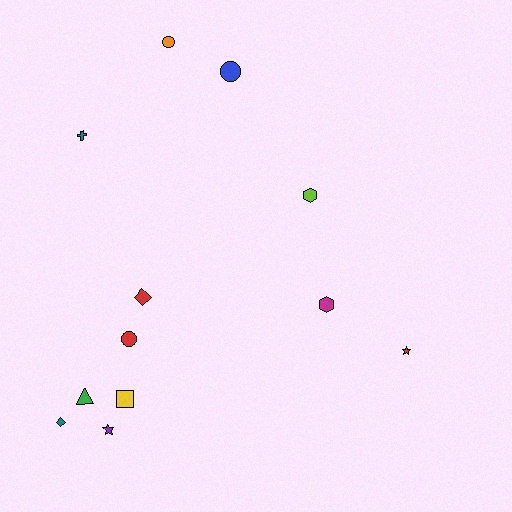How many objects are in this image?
There are 12 objects.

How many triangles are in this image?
There is 1 triangle.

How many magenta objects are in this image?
There is 1 magenta object.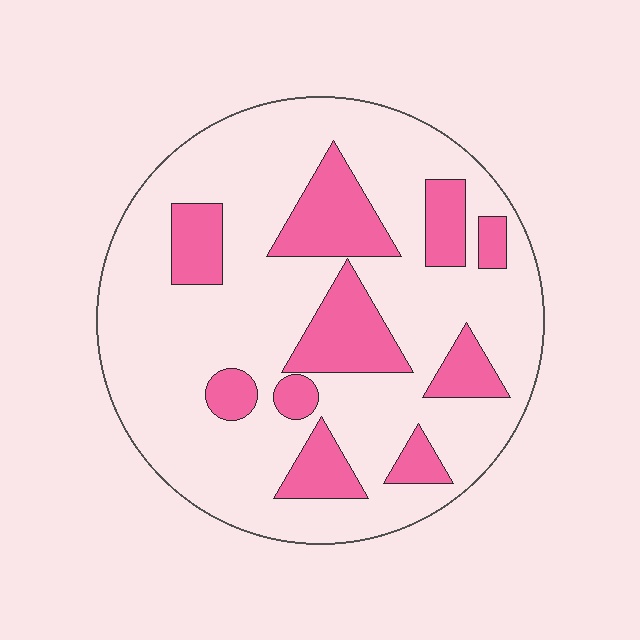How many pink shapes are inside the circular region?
10.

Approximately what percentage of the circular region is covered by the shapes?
Approximately 25%.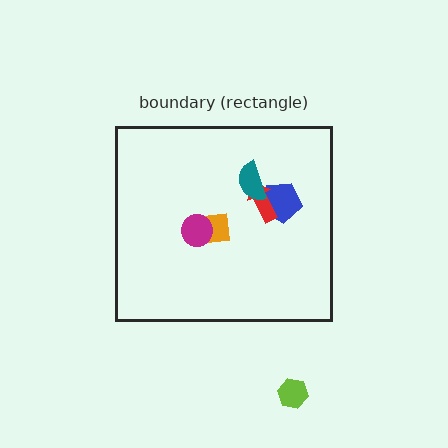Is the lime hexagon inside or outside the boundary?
Outside.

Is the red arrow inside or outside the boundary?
Inside.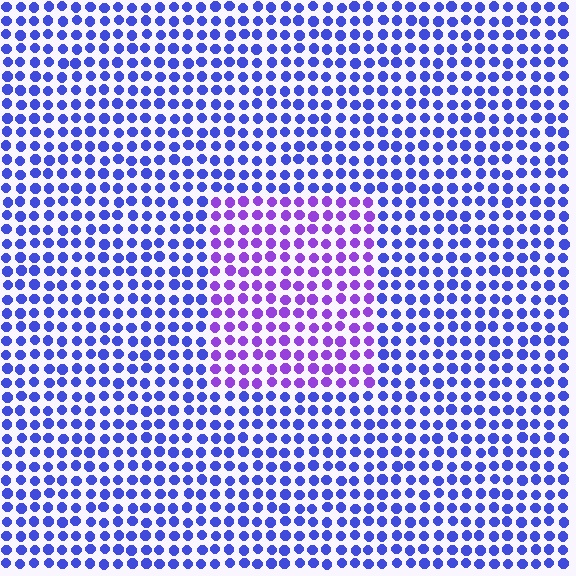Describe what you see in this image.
The image is filled with small blue elements in a uniform arrangement. A rectangle-shaped region is visible where the elements are tinted to a slightly different hue, forming a subtle color boundary.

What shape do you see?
I see a rectangle.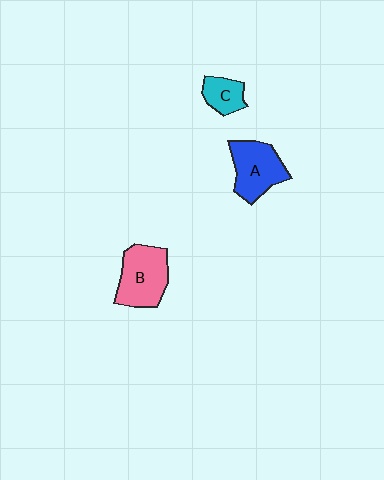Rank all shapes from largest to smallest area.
From largest to smallest: B (pink), A (blue), C (cyan).